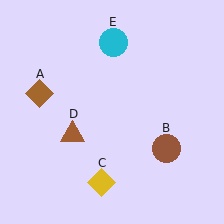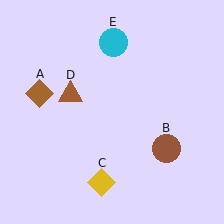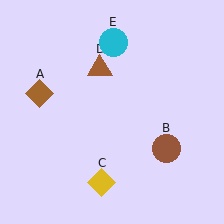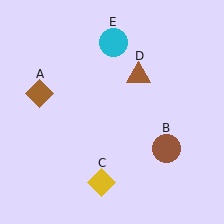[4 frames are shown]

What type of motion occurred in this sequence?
The brown triangle (object D) rotated clockwise around the center of the scene.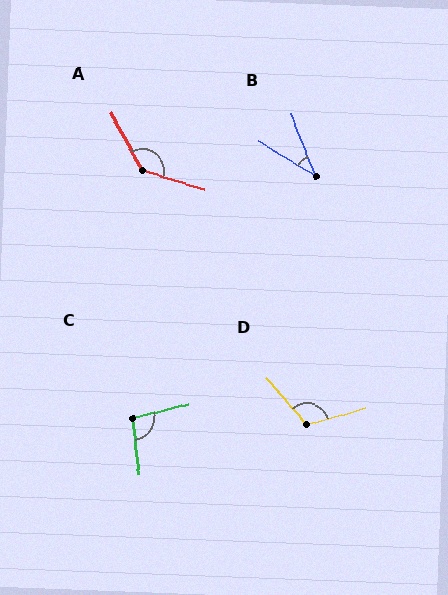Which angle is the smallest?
B, at approximately 37 degrees.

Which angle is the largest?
A, at approximately 136 degrees.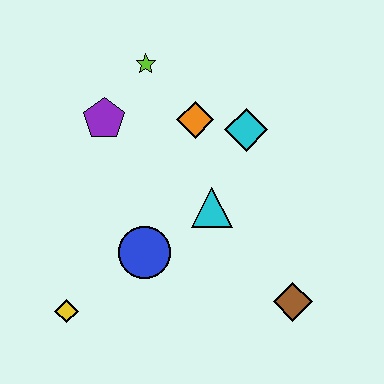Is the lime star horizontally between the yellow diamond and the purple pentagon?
No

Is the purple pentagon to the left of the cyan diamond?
Yes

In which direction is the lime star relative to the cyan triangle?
The lime star is above the cyan triangle.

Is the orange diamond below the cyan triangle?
No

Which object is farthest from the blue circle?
The lime star is farthest from the blue circle.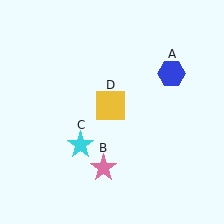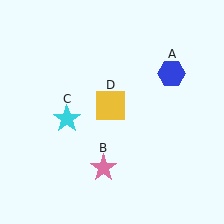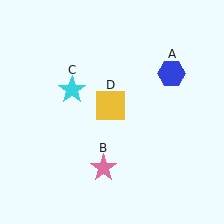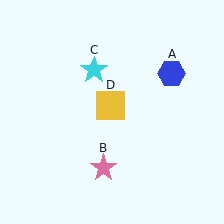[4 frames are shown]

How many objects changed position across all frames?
1 object changed position: cyan star (object C).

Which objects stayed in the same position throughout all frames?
Blue hexagon (object A) and pink star (object B) and yellow square (object D) remained stationary.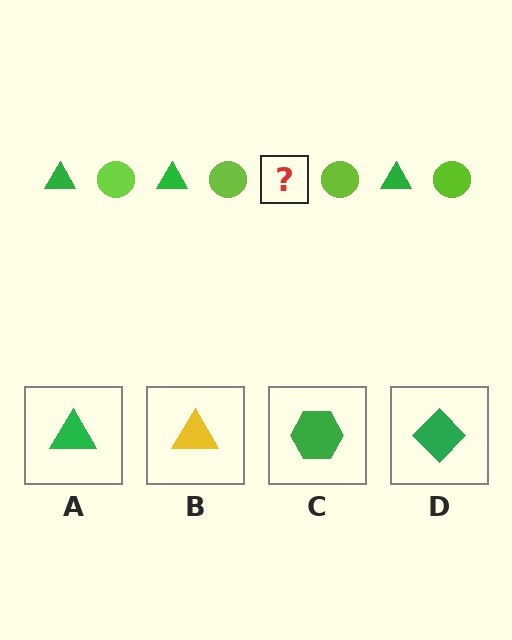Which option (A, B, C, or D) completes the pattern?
A.